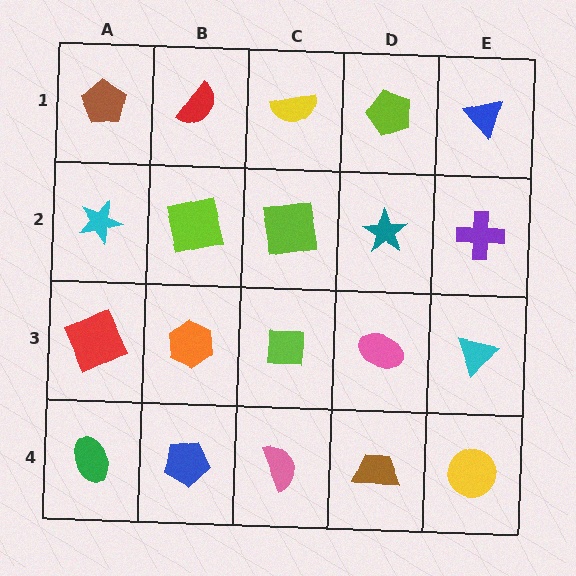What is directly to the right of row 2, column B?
A lime square.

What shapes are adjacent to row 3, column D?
A teal star (row 2, column D), a brown trapezoid (row 4, column D), a lime square (row 3, column C), a cyan triangle (row 3, column E).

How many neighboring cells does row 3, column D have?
4.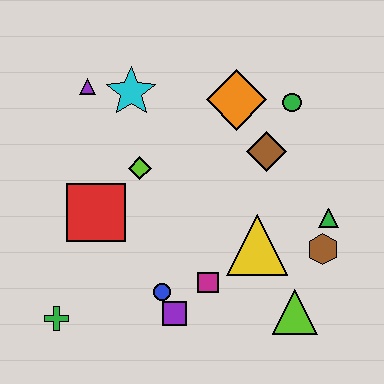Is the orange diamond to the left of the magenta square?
No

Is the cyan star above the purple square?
Yes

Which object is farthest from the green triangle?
The green cross is farthest from the green triangle.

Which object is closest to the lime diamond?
The red square is closest to the lime diamond.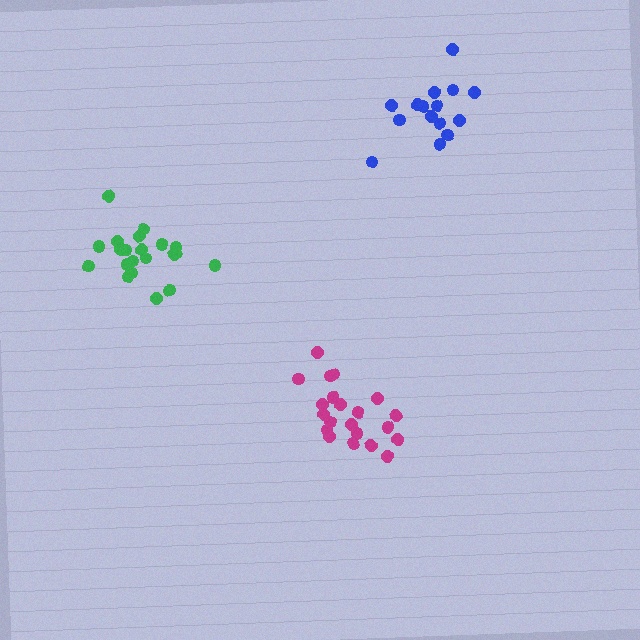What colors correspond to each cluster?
The clusters are colored: magenta, blue, green.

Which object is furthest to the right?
The blue cluster is rightmost.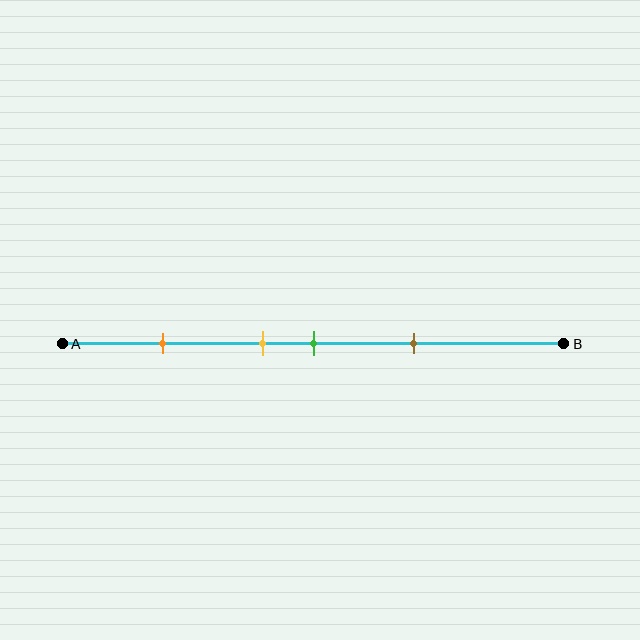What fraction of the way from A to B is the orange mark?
The orange mark is approximately 20% (0.2) of the way from A to B.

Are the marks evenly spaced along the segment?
No, the marks are not evenly spaced.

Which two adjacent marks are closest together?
The yellow and green marks are the closest adjacent pair.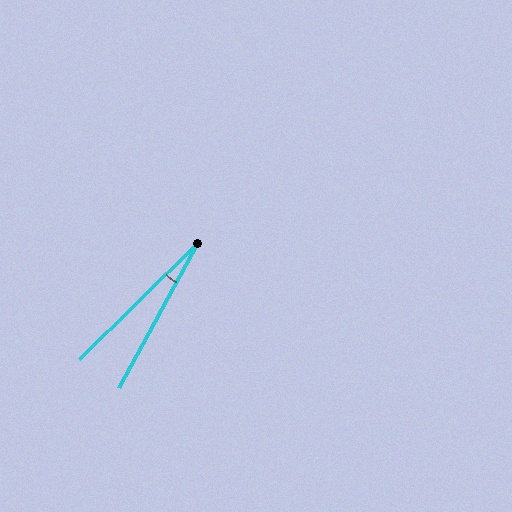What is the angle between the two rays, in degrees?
Approximately 17 degrees.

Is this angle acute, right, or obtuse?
It is acute.